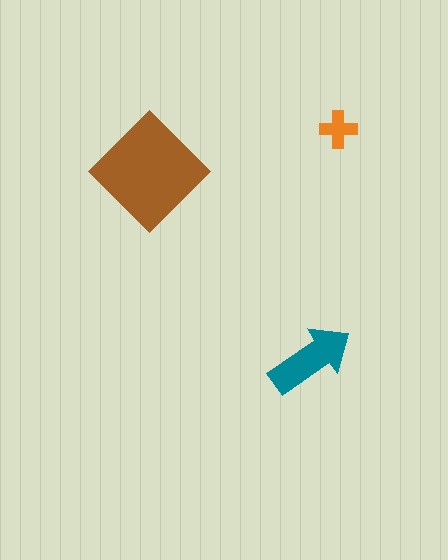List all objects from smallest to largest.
The orange cross, the teal arrow, the brown diamond.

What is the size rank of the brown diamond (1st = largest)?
1st.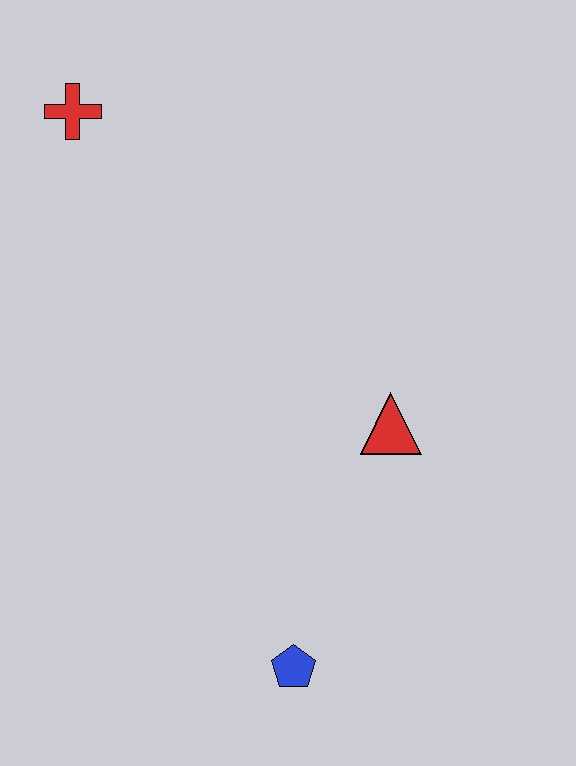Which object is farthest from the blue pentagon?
The red cross is farthest from the blue pentagon.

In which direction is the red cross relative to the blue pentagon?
The red cross is above the blue pentagon.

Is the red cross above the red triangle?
Yes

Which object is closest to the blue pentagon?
The red triangle is closest to the blue pentagon.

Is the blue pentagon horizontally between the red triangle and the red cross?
Yes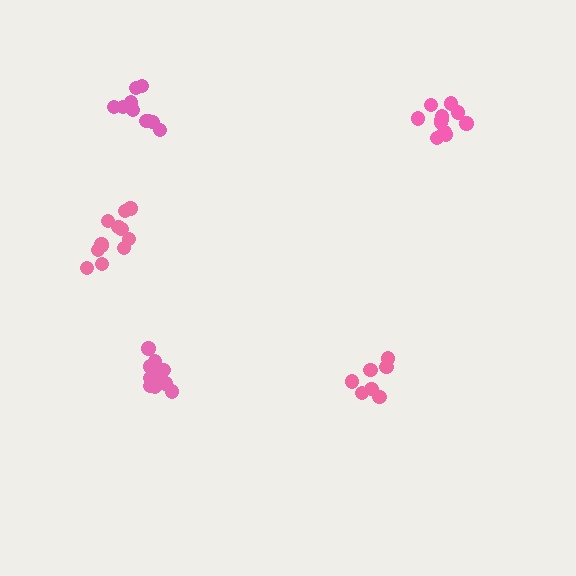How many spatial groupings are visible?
There are 5 spatial groupings.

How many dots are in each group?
Group 1: 7 dots, Group 2: 12 dots, Group 3: 11 dots, Group 4: 11 dots, Group 5: 12 dots (53 total).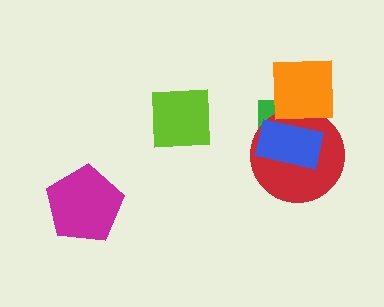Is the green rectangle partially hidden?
Yes, it is partially covered by another shape.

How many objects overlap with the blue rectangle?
3 objects overlap with the blue rectangle.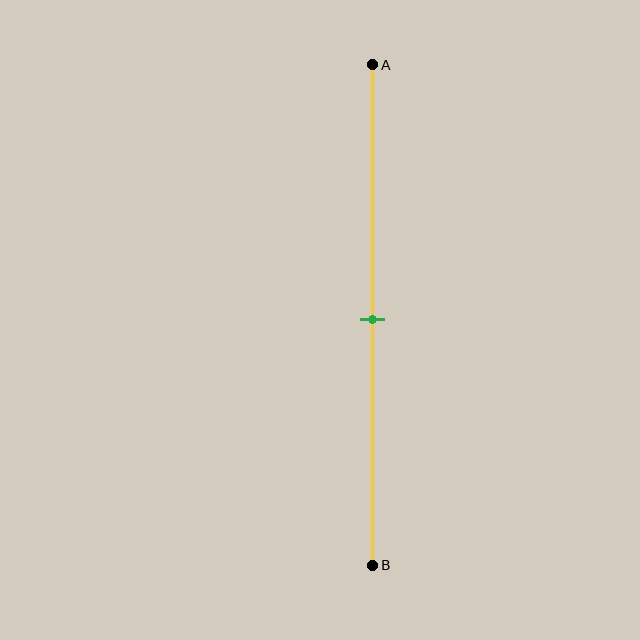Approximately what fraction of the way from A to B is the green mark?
The green mark is approximately 50% of the way from A to B.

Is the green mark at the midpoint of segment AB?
Yes, the mark is approximately at the midpoint.